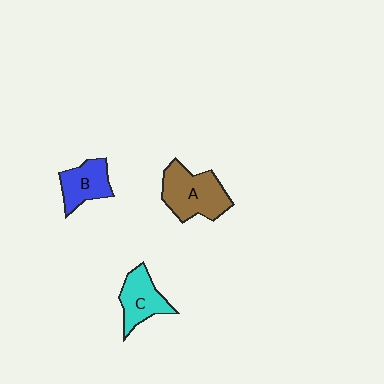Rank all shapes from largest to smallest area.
From largest to smallest: A (brown), C (cyan), B (blue).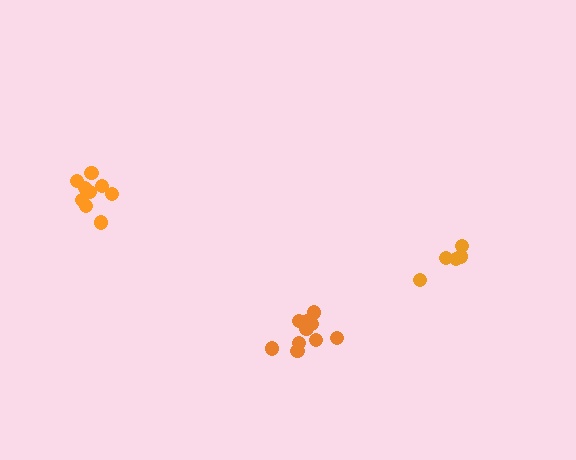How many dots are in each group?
Group 1: 11 dots, Group 2: 9 dots, Group 3: 5 dots (25 total).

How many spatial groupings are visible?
There are 3 spatial groupings.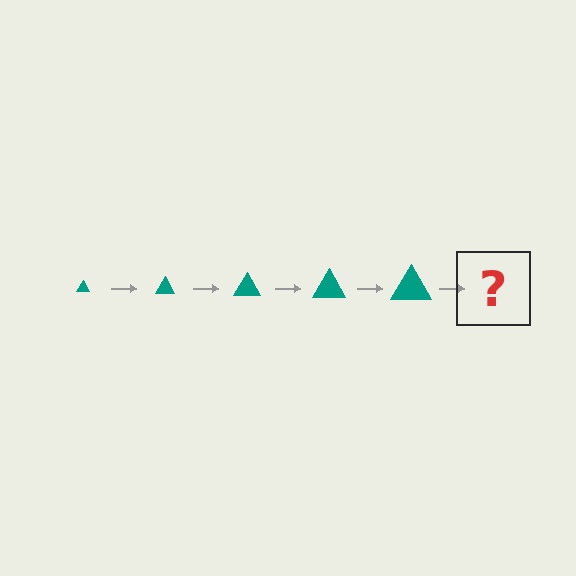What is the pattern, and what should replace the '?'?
The pattern is that the triangle gets progressively larger each step. The '?' should be a teal triangle, larger than the previous one.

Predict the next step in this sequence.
The next step is a teal triangle, larger than the previous one.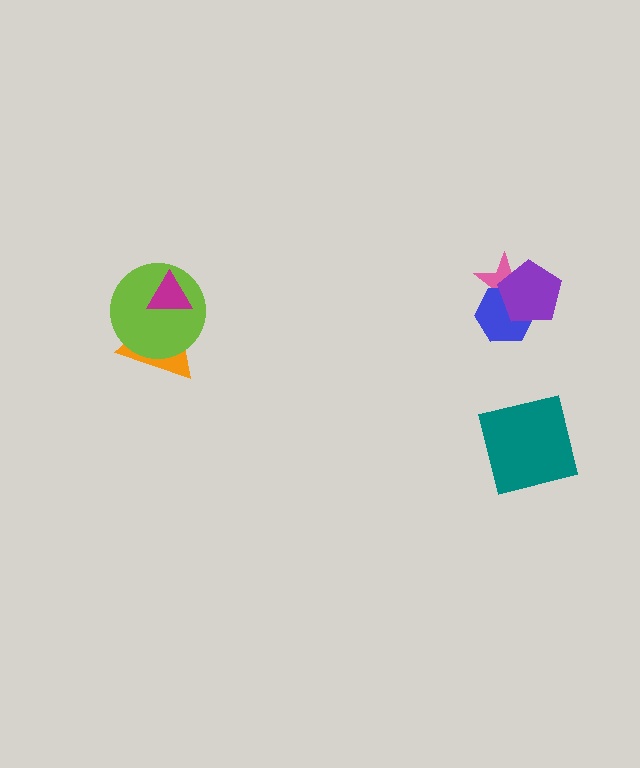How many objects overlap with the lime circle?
2 objects overlap with the lime circle.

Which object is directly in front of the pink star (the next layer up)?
The blue hexagon is directly in front of the pink star.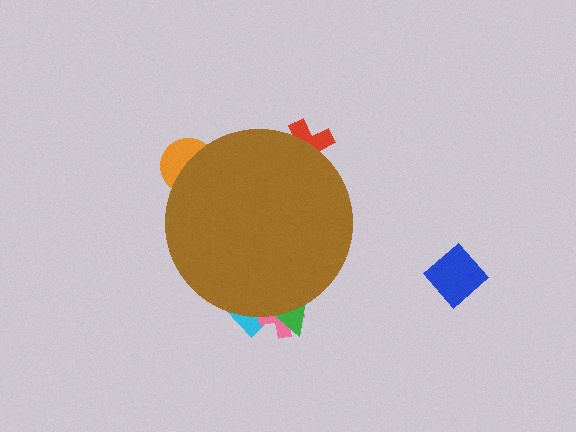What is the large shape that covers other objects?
A brown circle.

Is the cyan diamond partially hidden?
Yes, the cyan diamond is partially hidden behind the brown circle.